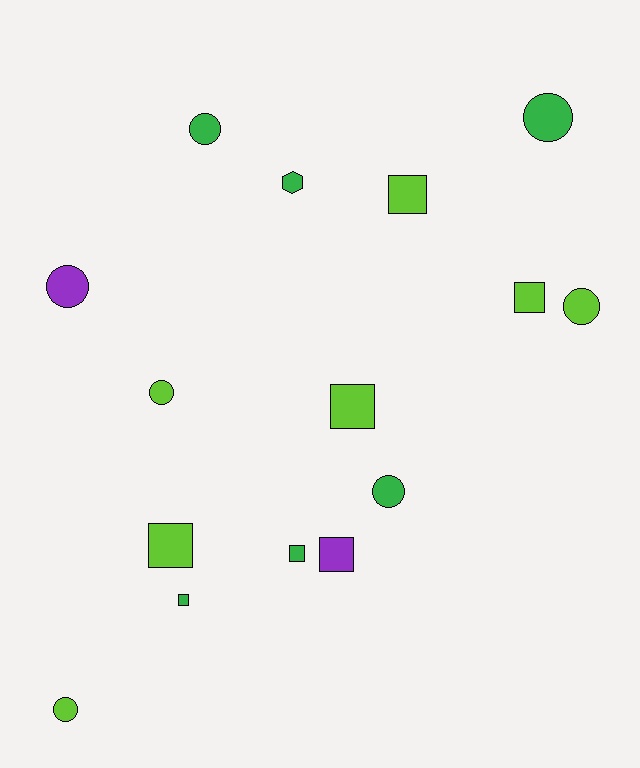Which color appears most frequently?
Lime, with 7 objects.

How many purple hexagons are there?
There are no purple hexagons.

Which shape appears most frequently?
Square, with 7 objects.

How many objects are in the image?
There are 15 objects.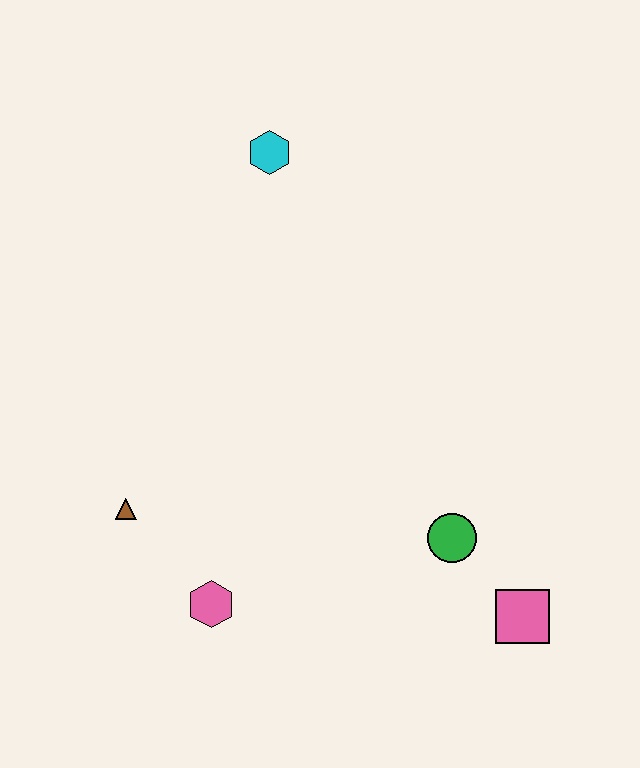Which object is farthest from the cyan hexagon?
The pink square is farthest from the cyan hexagon.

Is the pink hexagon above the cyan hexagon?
No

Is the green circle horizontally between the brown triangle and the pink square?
Yes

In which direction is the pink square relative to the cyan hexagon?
The pink square is below the cyan hexagon.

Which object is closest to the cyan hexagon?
The brown triangle is closest to the cyan hexagon.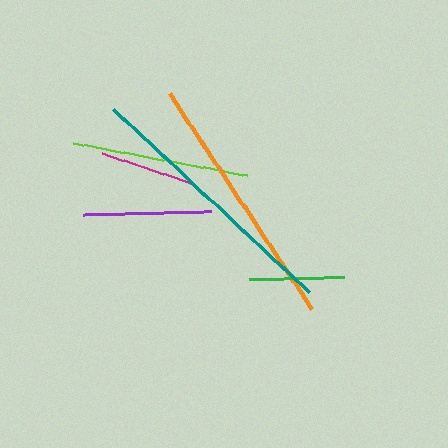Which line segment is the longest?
The teal line is the longest at approximately 267 pixels.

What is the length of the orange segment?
The orange segment is approximately 258 pixels long.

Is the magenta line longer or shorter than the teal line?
The teal line is longer than the magenta line.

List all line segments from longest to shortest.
From longest to shortest: teal, orange, lime, purple, magenta, green.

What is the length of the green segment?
The green segment is approximately 95 pixels long.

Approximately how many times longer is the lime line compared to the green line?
The lime line is approximately 1.9 times the length of the green line.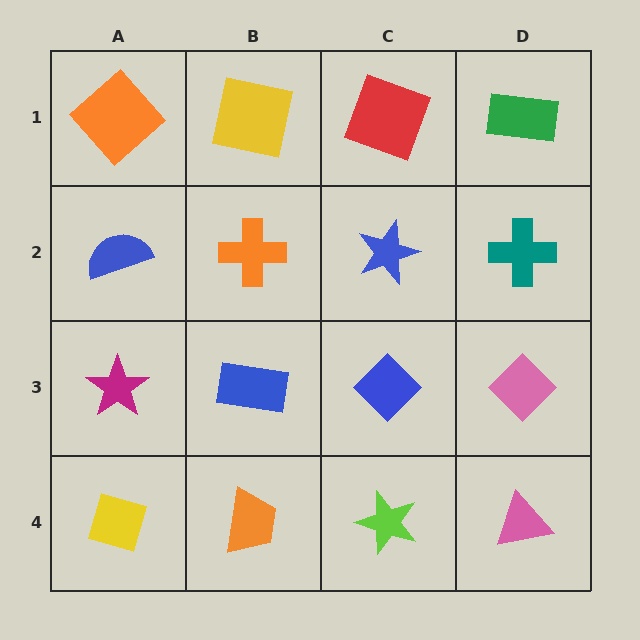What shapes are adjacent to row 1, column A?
A blue semicircle (row 2, column A), a yellow square (row 1, column B).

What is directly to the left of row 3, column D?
A blue diamond.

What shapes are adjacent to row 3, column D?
A teal cross (row 2, column D), a pink triangle (row 4, column D), a blue diamond (row 3, column C).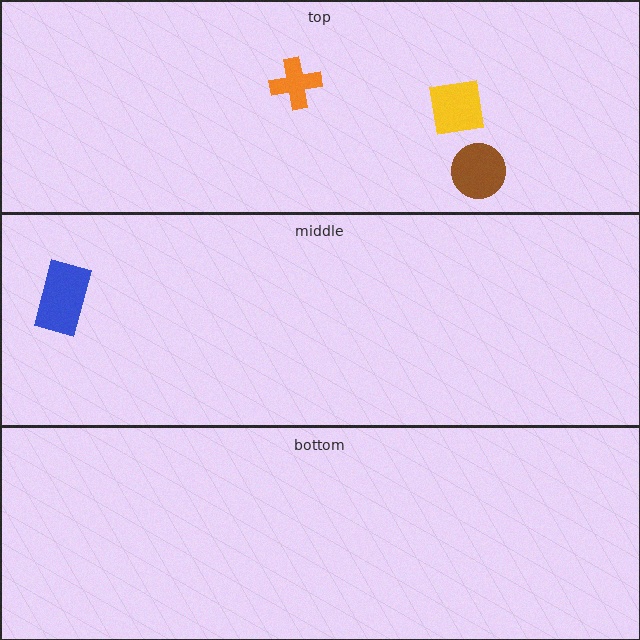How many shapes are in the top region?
3.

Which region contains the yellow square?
The top region.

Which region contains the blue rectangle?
The middle region.